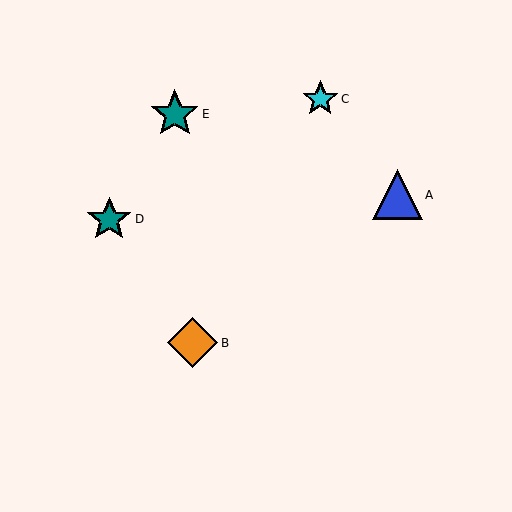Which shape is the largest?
The orange diamond (labeled B) is the largest.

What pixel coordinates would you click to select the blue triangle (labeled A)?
Click at (397, 195) to select the blue triangle A.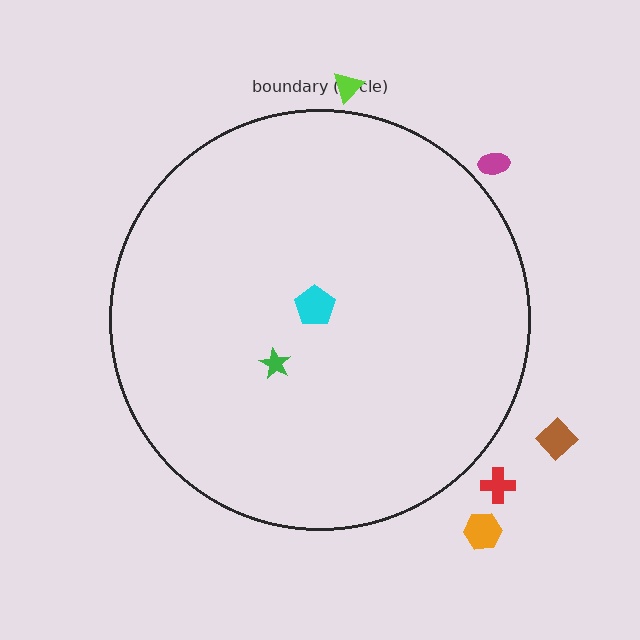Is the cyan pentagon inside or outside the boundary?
Inside.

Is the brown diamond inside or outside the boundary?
Outside.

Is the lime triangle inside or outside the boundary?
Outside.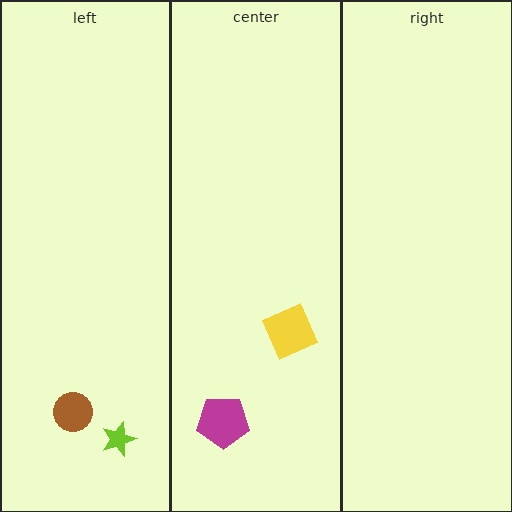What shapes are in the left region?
The lime star, the brown circle.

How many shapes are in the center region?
2.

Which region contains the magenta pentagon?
The center region.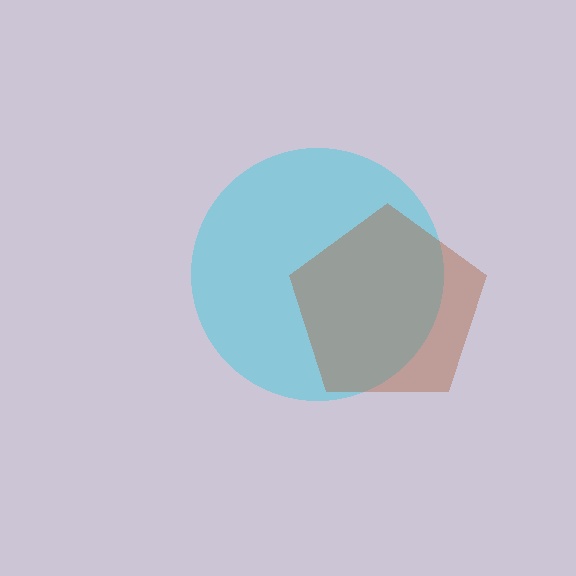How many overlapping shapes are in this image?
There are 2 overlapping shapes in the image.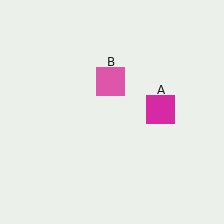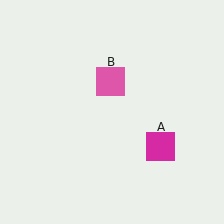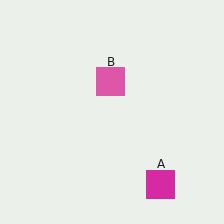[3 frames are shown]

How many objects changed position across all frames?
1 object changed position: magenta square (object A).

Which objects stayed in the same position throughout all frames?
Pink square (object B) remained stationary.